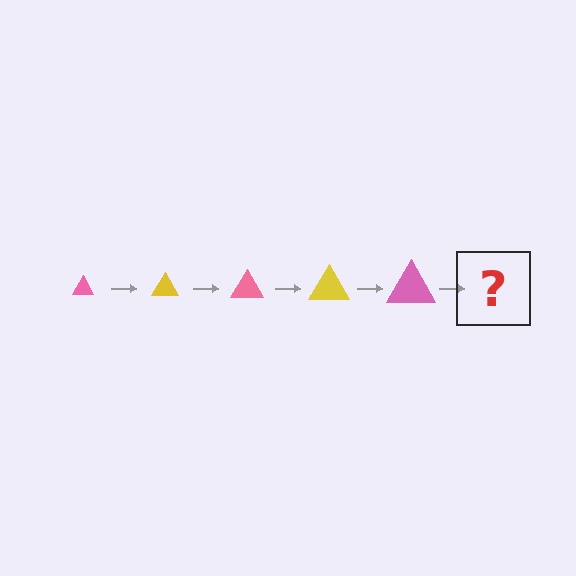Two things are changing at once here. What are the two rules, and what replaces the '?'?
The two rules are that the triangle grows larger each step and the color cycles through pink and yellow. The '?' should be a yellow triangle, larger than the previous one.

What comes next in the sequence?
The next element should be a yellow triangle, larger than the previous one.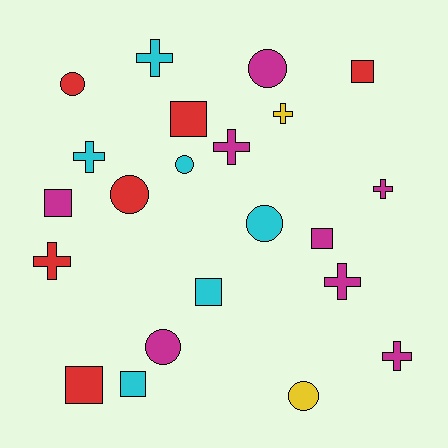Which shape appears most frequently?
Cross, with 8 objects.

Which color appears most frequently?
Magenta, with 8 objects.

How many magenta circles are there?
There are 2 magenta circles.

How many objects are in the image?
There are 22 objects.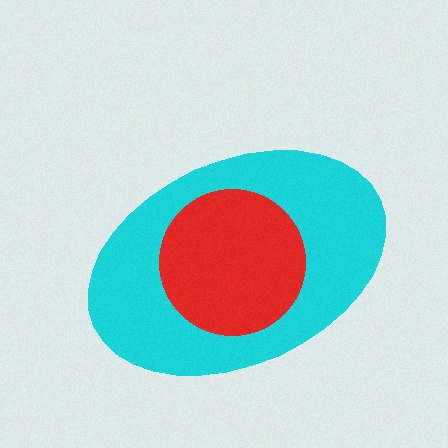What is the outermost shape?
The cyan ellipse.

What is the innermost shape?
The red circle.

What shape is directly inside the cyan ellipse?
The red circle.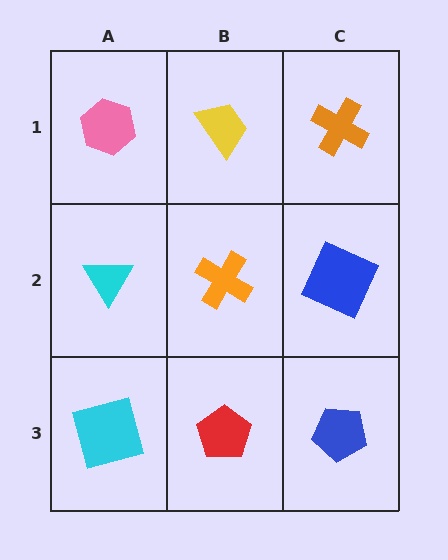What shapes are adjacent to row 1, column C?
A blue square (row 2, column C), a yellow trapezoid (row 1, column B).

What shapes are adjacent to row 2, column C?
An orange cross (row 1, column C), a blue pentagon (row 3, column C), an orange cross (row 2, column B).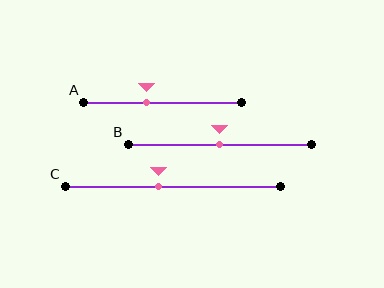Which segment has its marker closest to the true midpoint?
Segment B has its marker closest to the true midpoint.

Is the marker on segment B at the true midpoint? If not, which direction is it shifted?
Yes, the marker on segment B is at the true midpoint.